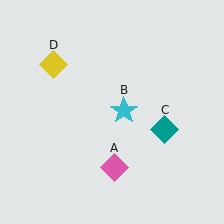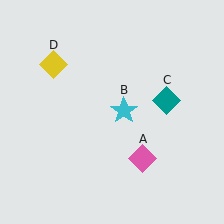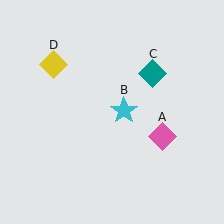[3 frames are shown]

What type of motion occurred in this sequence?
The pink diamond (object A), teal diamond (object C) rotated counterclockwise around the center of the scene.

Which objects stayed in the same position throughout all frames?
Cyan star (object B) and yellow diamond (object D) remained stationary.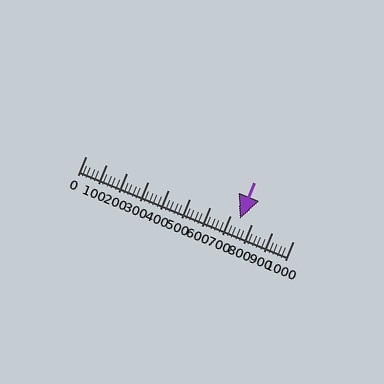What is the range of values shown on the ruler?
The ruler shows values from 0 to 1000.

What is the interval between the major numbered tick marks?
The major tick marks are spaced 100 units apart.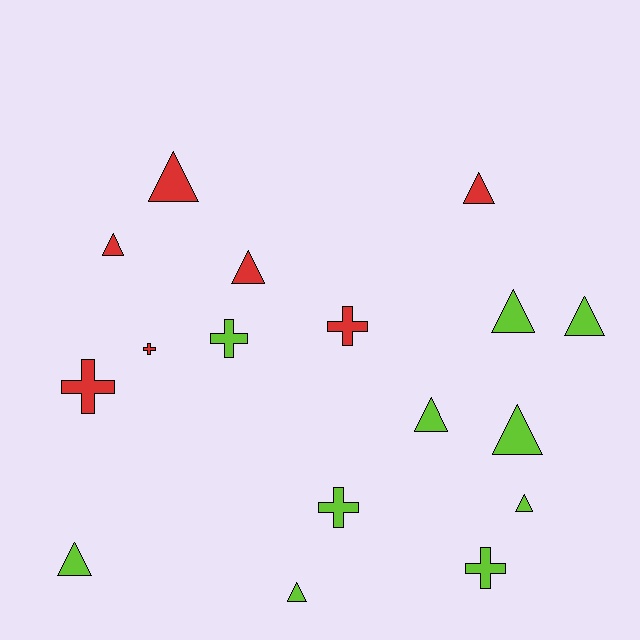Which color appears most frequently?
Lime, with 10 objects.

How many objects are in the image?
There are 17 objects.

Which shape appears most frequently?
Triangle, with 11 objects.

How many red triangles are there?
There are 4 red triangles.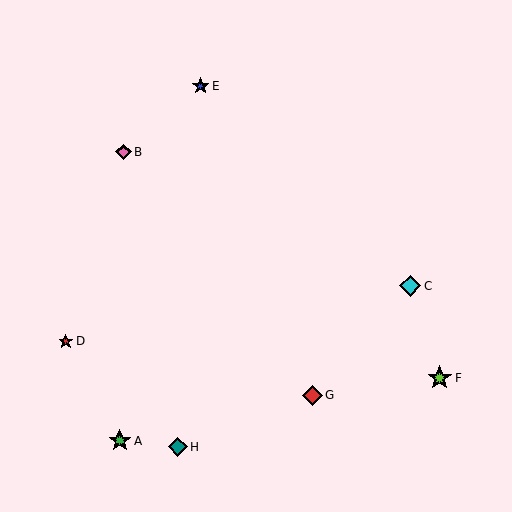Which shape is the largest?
The lime star (labeled F) is the largest.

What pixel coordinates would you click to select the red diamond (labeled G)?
Click at (312, 395) to select the red diamond G.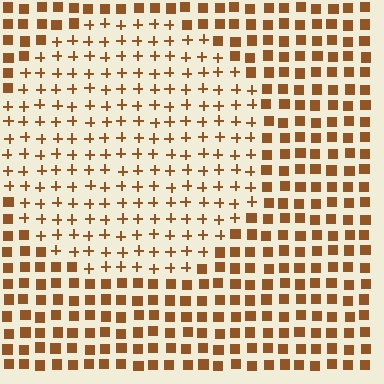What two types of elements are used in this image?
The image uses plus signs inside the circle region and squares outside it.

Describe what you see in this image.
The image is filled with small brown elements arranged in a uniform grid. A circle-shaped region contains plus signs, while the surrounding area contains squares. The boundary is defined purely by the change in element shape.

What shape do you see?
I see a circle.